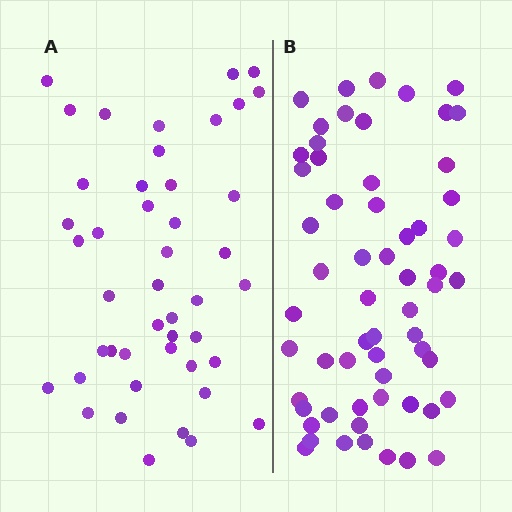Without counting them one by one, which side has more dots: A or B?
Region B (the right region) has more dots.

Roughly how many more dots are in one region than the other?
Region B has approximately 15 more dots than region A.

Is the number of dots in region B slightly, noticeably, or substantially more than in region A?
Region B has noticeably more, but not dramatically so. The ratio is roughly 1.3 to 1.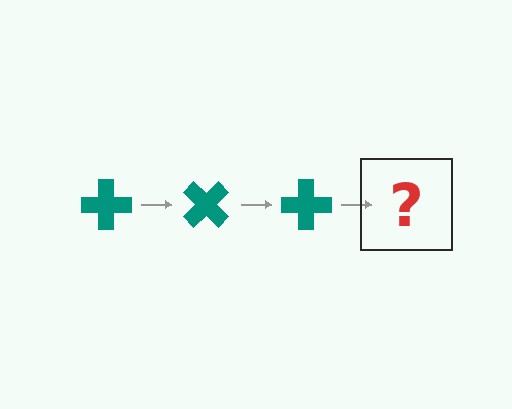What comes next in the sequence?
The next element should be a teal cross rotated 135 degrees.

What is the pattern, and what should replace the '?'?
The pattern is that the cross rotates 45 degrees each step. The '?' should be a teal cross rotated 135 degrees.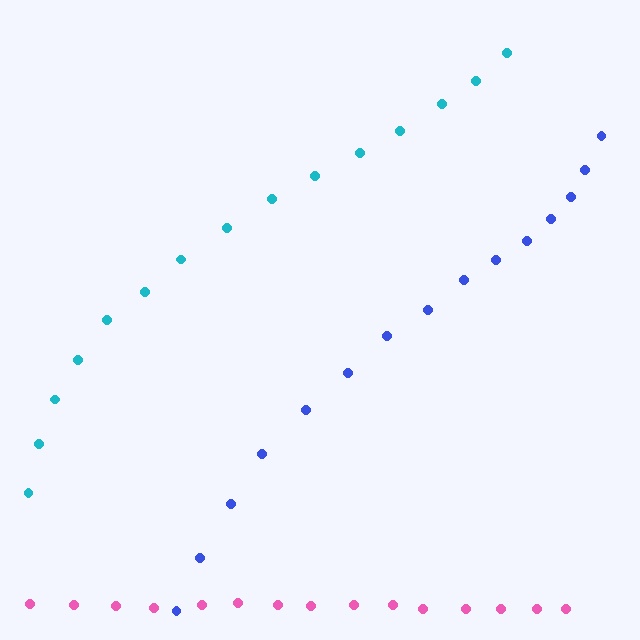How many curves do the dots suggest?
There are 3 distinct paths.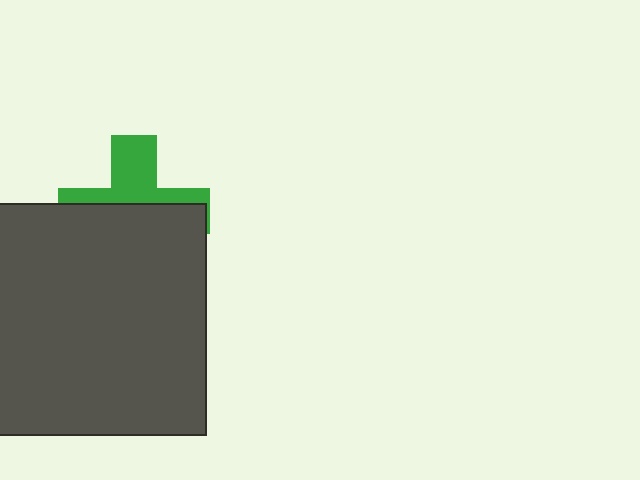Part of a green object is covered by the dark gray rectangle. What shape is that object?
It is a cross.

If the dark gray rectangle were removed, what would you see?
You would see the complete green cross.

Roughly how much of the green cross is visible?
A small part of it is visible (roughly 41%).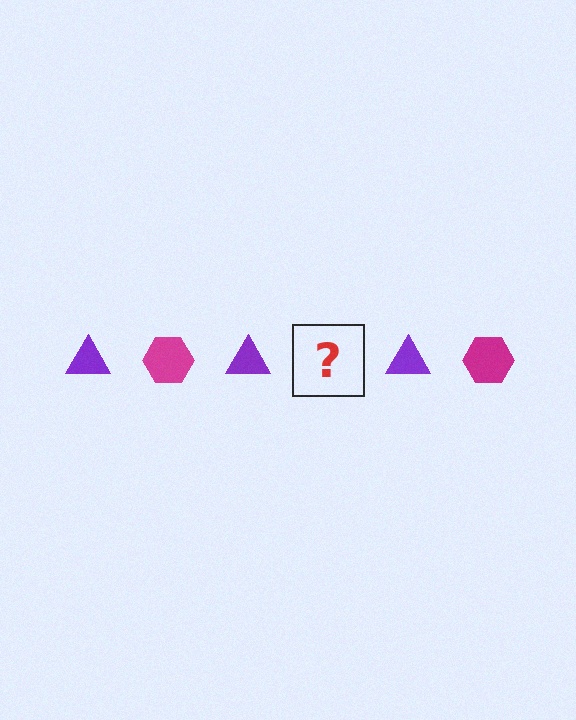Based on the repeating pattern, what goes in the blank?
The blank should be a magenta hexagon.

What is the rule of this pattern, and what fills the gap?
The rule is that the pattern alternates between purple triangle and magenta hexagon. The gap should be filled with a magenta hexagon.